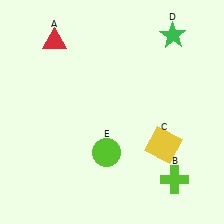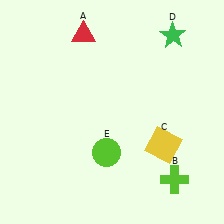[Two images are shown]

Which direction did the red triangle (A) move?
The red triangle (A) moved right.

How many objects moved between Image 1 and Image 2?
1 object moved between the two images.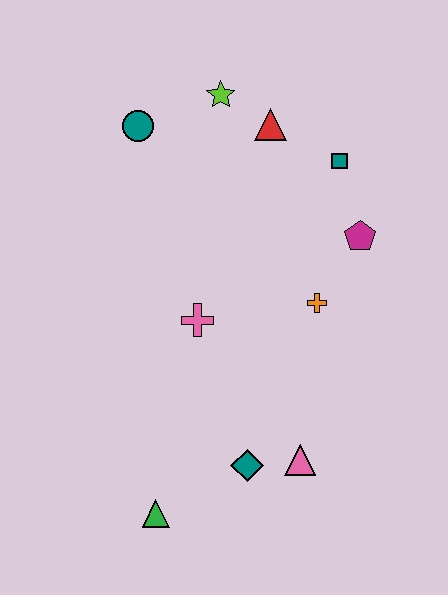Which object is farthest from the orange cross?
The green triangle is farthest from the orange cross.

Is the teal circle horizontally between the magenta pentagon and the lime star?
No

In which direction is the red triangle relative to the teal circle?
The red triangle is to the right of the teal circle.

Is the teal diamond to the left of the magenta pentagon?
Yes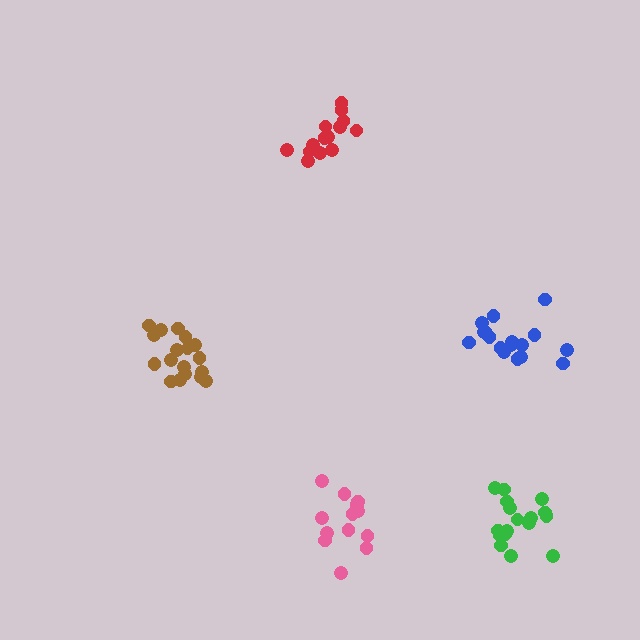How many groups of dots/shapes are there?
There are 5 groups.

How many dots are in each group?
Group 1: 17 dots, Group 2: 15 dots, Group 3: 13 dots, Group 4: 18 dots, Group 5: 17 dots (80 total).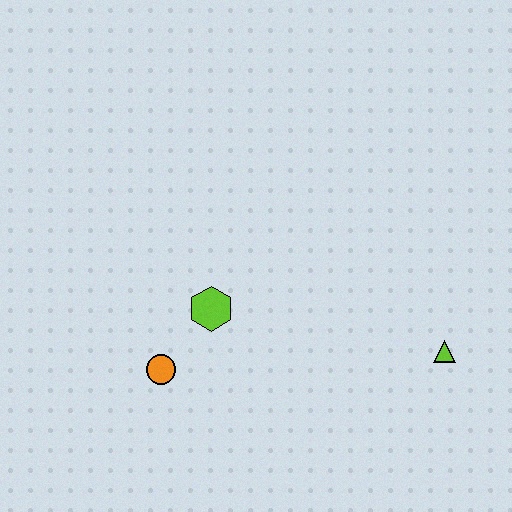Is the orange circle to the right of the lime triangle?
No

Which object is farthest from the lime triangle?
The orange circle is farthest from the lime triangle.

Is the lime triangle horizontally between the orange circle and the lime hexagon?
No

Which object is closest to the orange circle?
The lime hexagon is closest to the orange circle.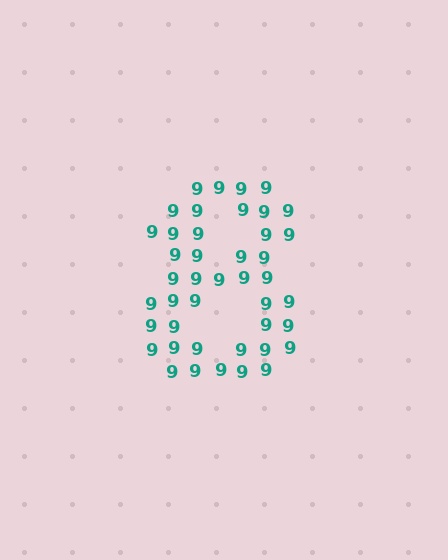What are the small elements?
The small elements are digit 9's.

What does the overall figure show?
The overall figure shows the digit 8.